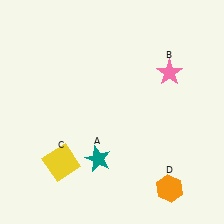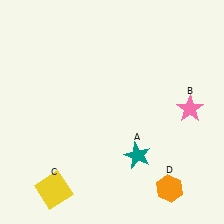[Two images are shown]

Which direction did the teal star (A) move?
The teal star (A) moved right.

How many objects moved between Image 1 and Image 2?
3 objects moved between the two images.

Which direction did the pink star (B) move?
The pink star (B) moved down.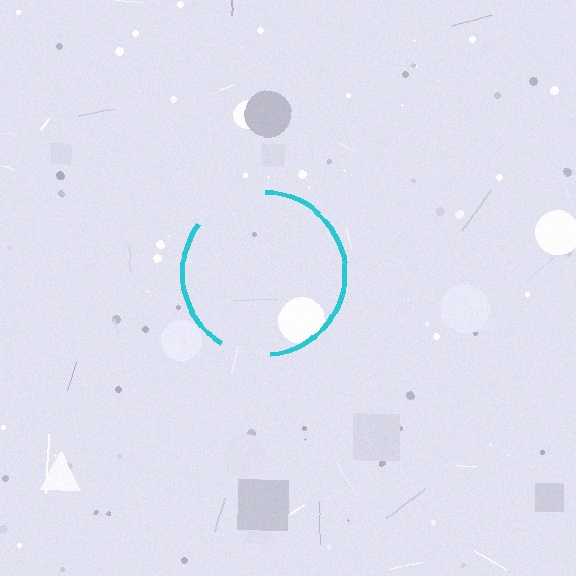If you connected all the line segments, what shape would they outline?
They would outline a circle.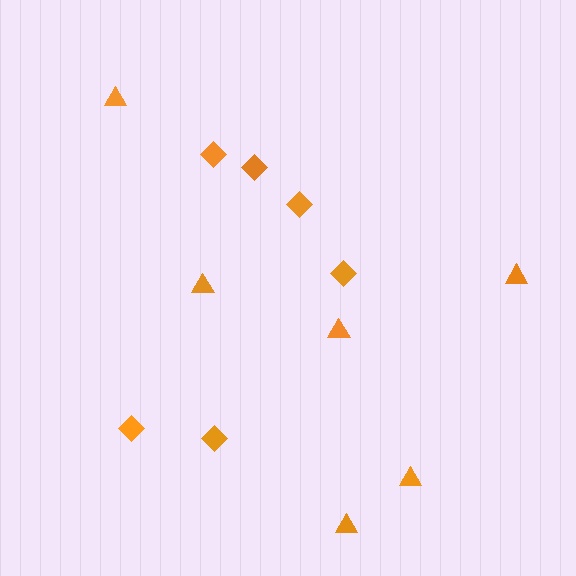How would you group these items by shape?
There are 2 groups: one group of triangles (6) and one group of diamonds (6).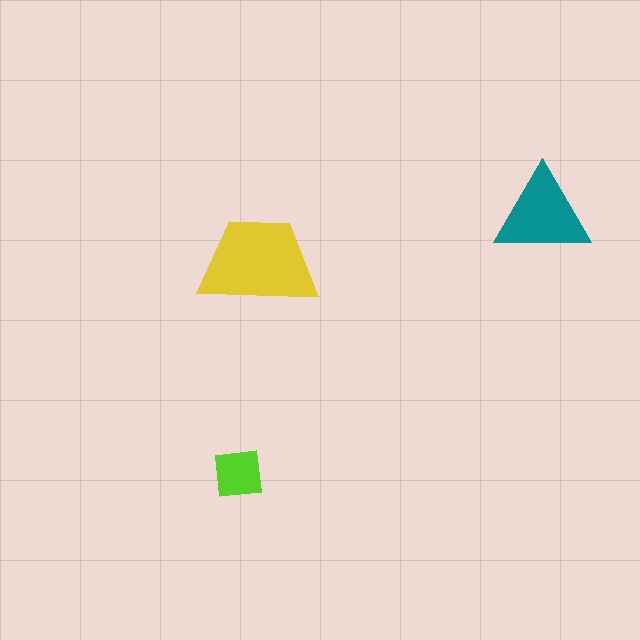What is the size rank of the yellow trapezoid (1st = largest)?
1st.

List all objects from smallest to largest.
The lime square, the teal triangle, the yellow trapezoid.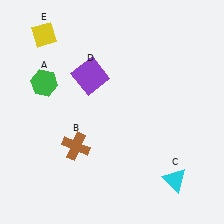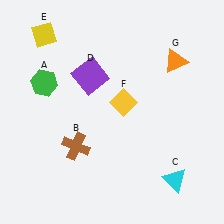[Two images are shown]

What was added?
A yellow diamond (F), an orange triangle (G) were added in Image 2.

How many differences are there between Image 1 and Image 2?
There are 2 differences between the two images.